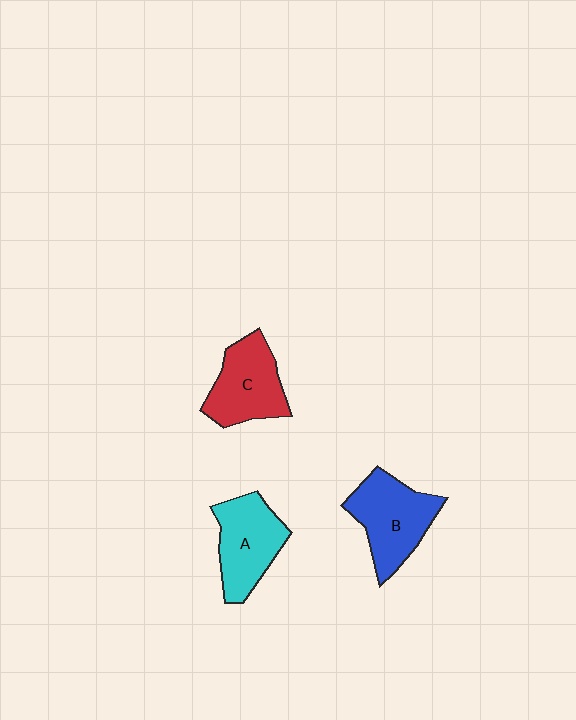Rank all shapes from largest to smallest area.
From largest to smallest: B (blue), A (cyan), C (red).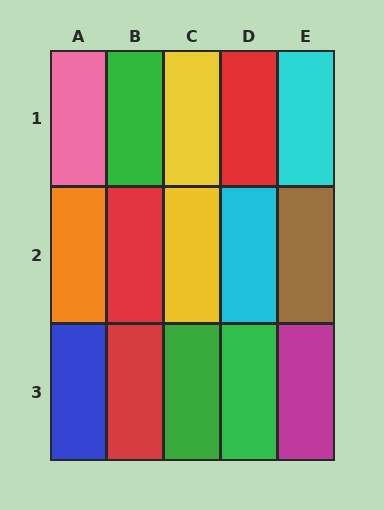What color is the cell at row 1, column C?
Yellow.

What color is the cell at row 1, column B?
Green.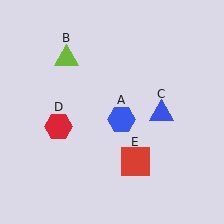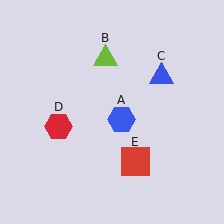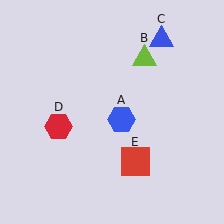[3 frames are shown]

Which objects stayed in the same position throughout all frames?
Blue hexagon (object A) and red hexagon (object D) and red square (object E) remained stationary.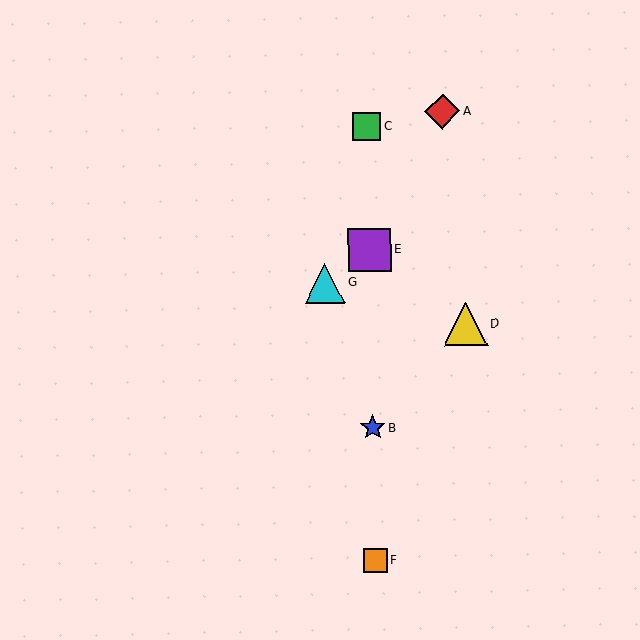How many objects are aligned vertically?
4 objects (B, C, E, F) are aligned vertically.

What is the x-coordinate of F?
Object F is at x≈375.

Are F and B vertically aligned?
Yes, both are at x≈375.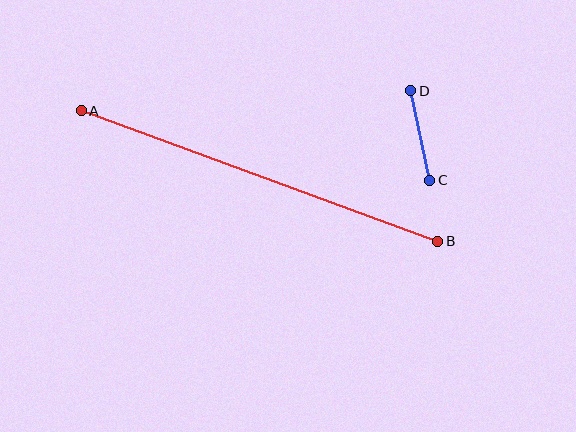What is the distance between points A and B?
The distance is approximately 380 pixels.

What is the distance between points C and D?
The distance is approximately 92 pixels.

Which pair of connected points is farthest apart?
Points A and B are farthest apart.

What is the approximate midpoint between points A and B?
The midpoint is at approximately (259, 176) pixels.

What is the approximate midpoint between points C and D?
The midpoint is at approximately (420, 136) pixels.